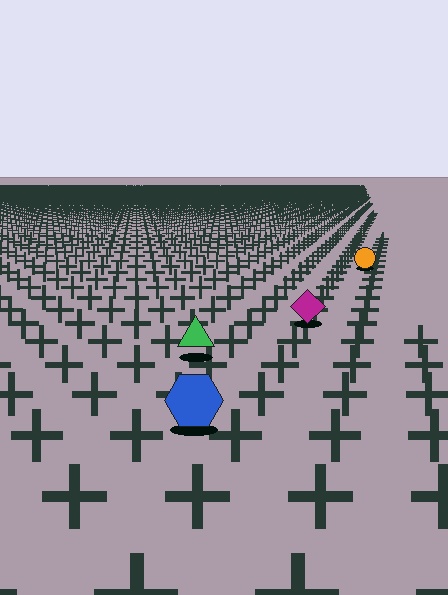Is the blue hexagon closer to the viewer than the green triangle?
Yes. The blue hexagon is closer — you can tell from the texture gradient: the ground texture is coarser near it.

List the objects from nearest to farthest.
From nearest to farthest: the blue hexagon, the green triangle, the magenta diamond, the orange circle.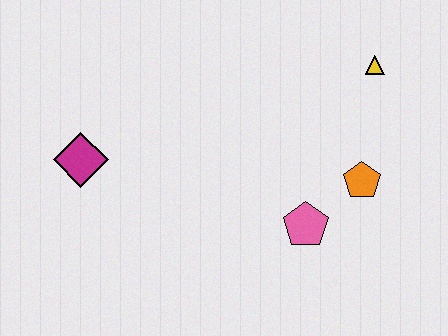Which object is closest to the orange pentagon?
The pink pentagon is closest to the orange pentagon.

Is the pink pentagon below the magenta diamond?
Yes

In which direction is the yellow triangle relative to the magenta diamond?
The yellow triangle is to the right of the magenta diamond.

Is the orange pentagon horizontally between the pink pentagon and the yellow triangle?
Yes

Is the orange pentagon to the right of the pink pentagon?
Yes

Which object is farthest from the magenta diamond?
The yellow triangle is farthest from the magenta diamond.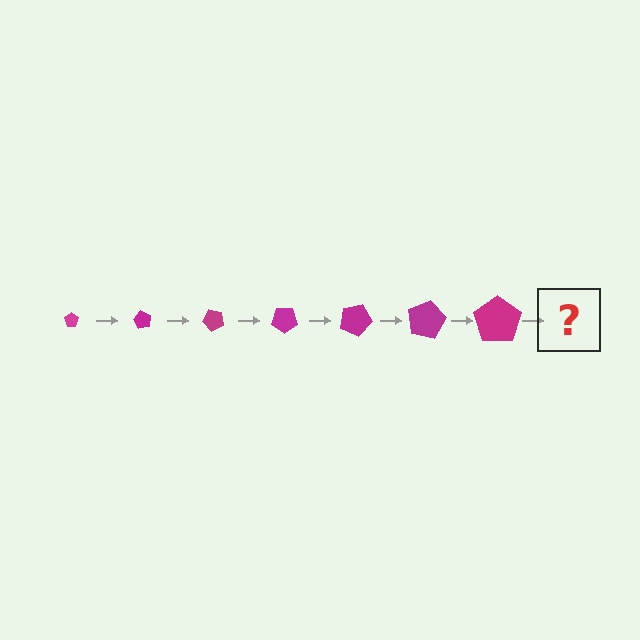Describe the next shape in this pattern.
It should be a pentagon, larger than the previous one and rotated 420 degrees from the start.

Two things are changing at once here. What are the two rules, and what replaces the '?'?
The two rules are that the pentagon grows larger each step and it rotates 60 degrees each step. The '?' should be a pentagon, larger than the previous one and rotated 420 degrees from the start.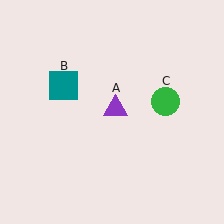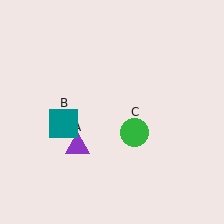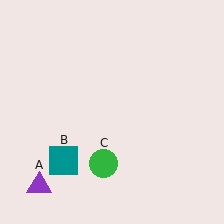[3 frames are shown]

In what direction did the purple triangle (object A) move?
The purple triangle (object A) moved down and to the left.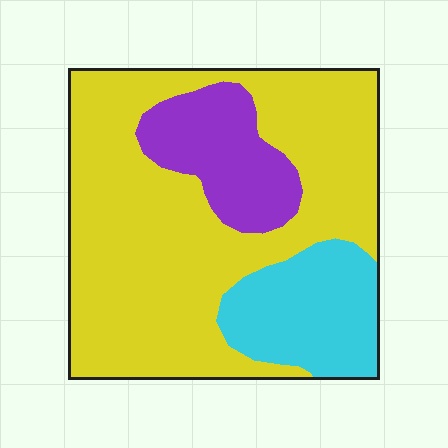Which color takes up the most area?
Yellow, at roughly 65%.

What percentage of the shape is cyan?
Cyan covers 18% of the shape.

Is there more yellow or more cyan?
Yellow.